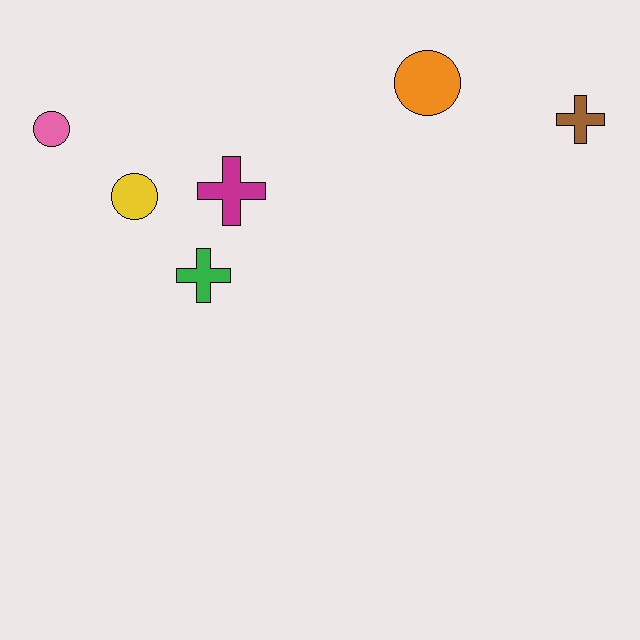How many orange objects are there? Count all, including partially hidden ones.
There is 1 orange object.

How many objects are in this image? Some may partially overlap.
There are 6 objects.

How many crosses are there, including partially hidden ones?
There are 3 crosses.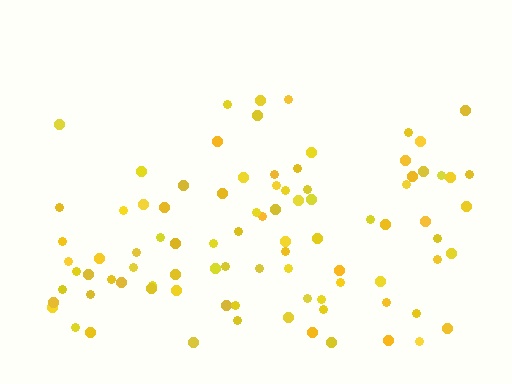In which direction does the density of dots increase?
From top to bottom, with the bottom side densest.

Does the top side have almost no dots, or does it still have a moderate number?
Still a moderate number, just noticeably fewer than the bottom.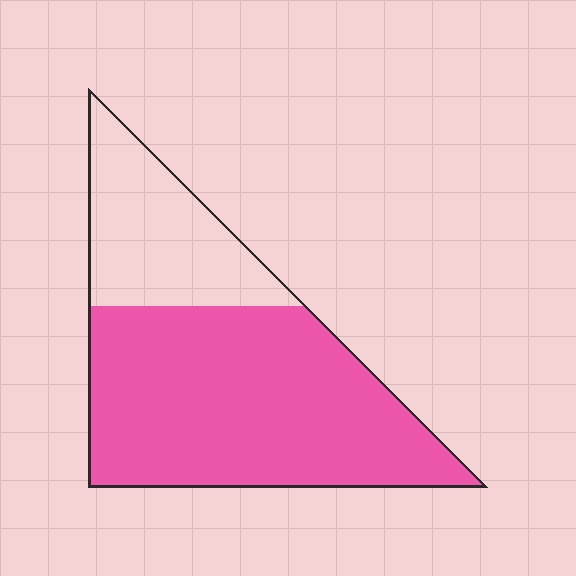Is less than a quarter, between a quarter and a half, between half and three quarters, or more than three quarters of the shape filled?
Between half and three quarters.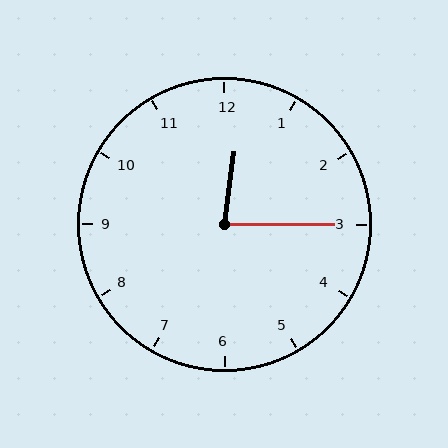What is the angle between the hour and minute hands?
Approximately 82 degrees.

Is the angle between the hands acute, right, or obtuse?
It is acute.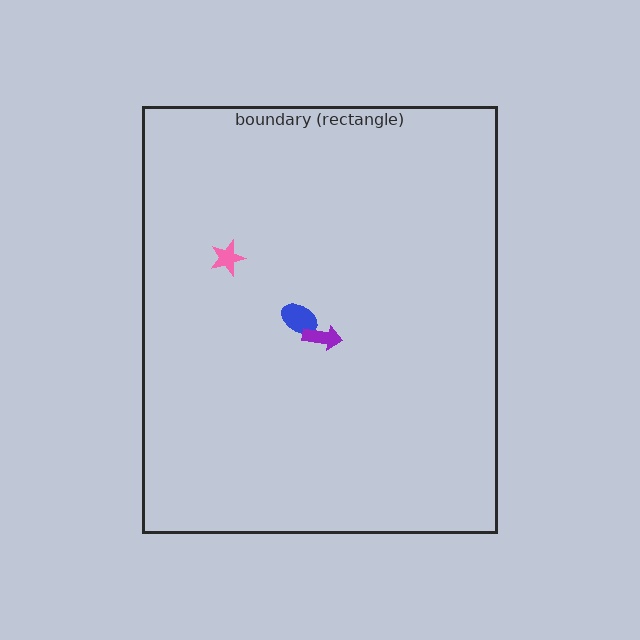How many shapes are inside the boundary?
3 inside, 0 outside.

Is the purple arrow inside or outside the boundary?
Inside.